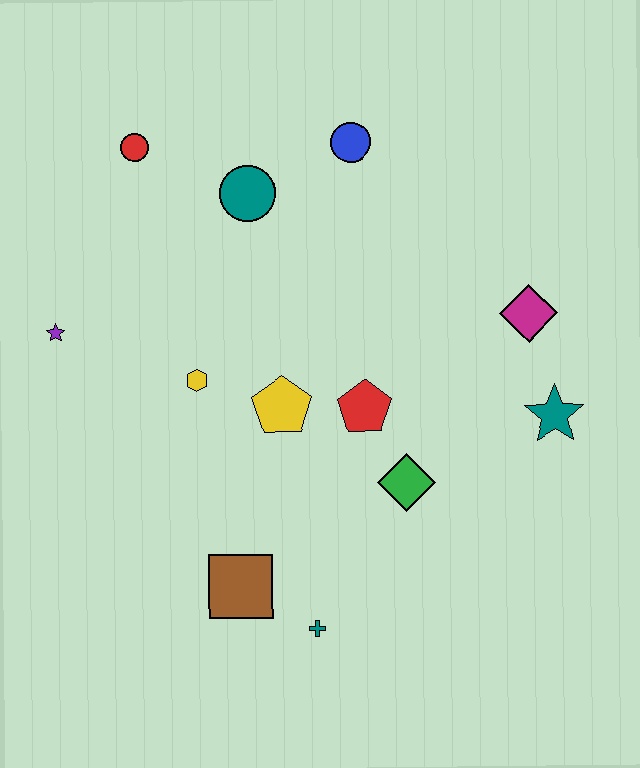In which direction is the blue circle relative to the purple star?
The blue circle is to the right of the purple star.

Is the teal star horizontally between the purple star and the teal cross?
No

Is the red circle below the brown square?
No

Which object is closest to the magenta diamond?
The teal star is closest to the magenta diamond.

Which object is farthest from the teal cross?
The red circle is farthest from the teal cross.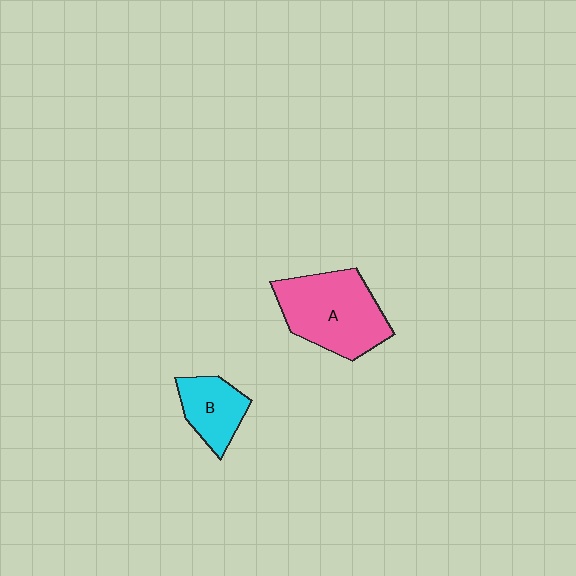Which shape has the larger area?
Shape A (pink).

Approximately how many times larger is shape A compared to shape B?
Approximately 1.9 times.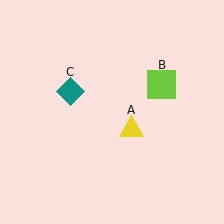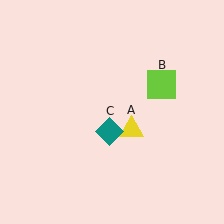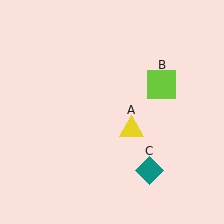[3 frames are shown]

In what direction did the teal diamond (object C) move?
The teal diamond (object C) moved down and to the right.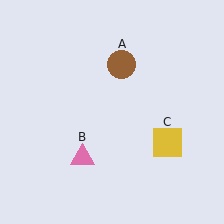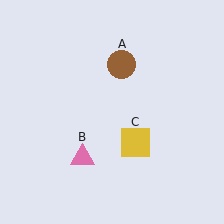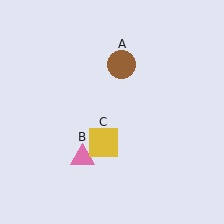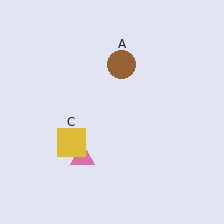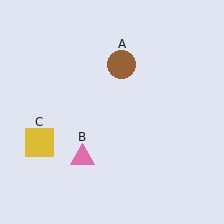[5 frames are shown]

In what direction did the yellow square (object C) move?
The yellow square (object C) moved left.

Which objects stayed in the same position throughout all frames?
Brown circle (object A) and pink triangle (object B) remained stationary.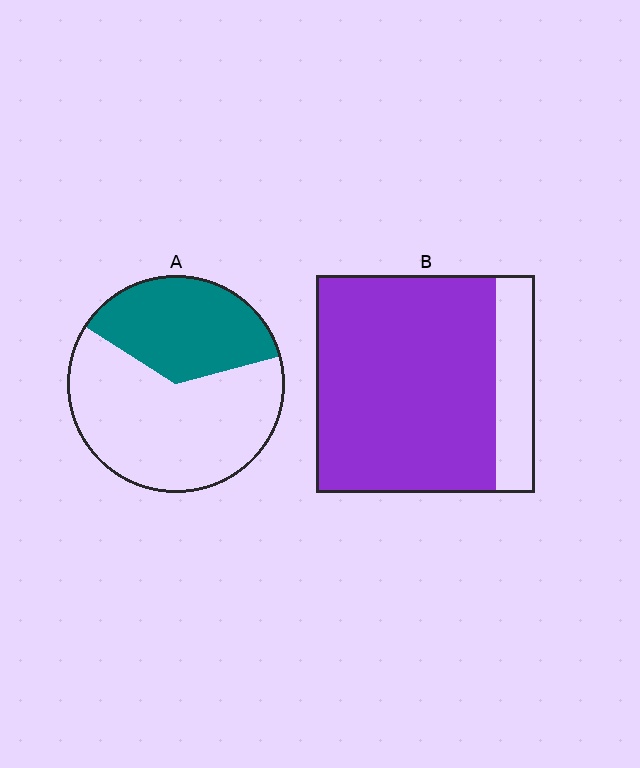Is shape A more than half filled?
No.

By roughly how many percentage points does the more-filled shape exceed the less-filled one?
By roughly 45 percentage points (B over A).